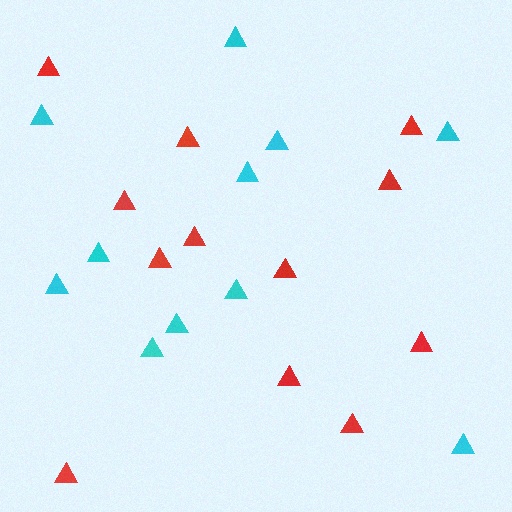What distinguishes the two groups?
There are 2 groups: one group of red triangles (12) and one group of cyan triangles (11).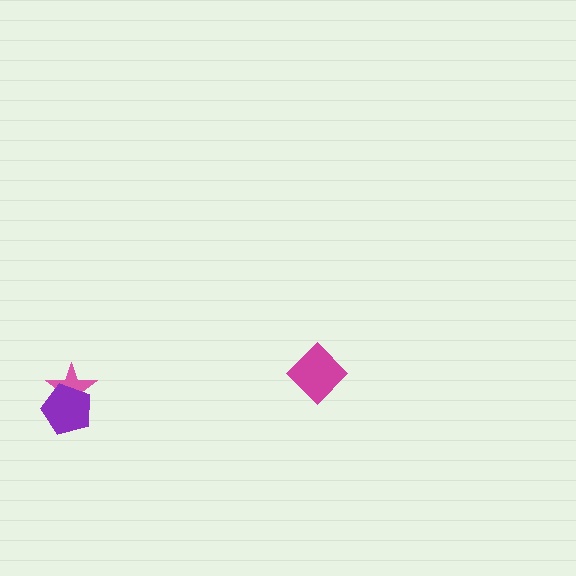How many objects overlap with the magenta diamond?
0 objects overlap with the magenta diamond.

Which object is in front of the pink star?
The purple pentagon is in front of the pink star.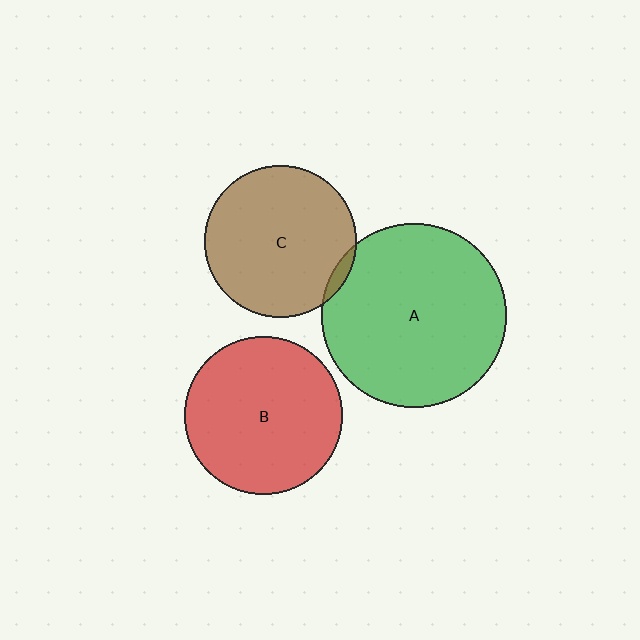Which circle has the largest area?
Circle A (green).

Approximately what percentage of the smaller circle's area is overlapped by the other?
Approximately 5%.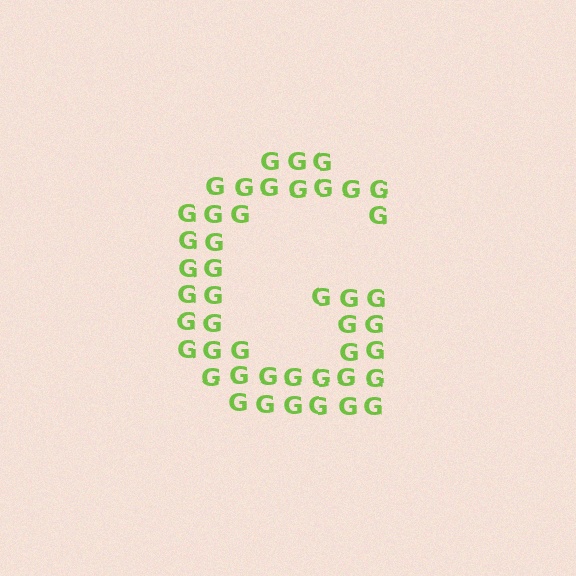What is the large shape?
The large shape is the letter G.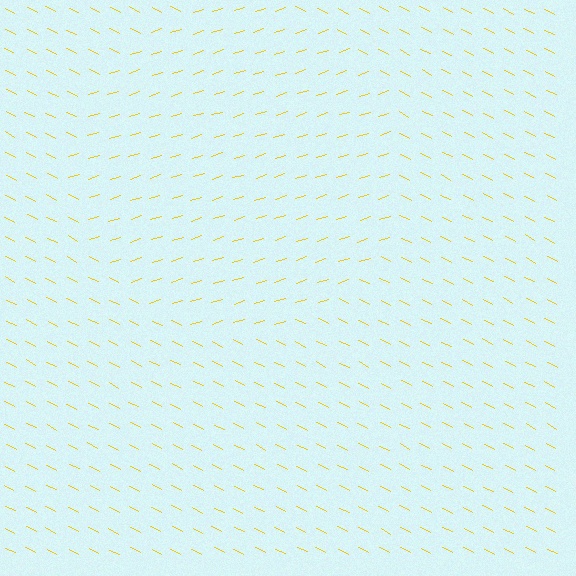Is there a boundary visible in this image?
Yes, there is a texture boundary formed by a change in line orientation.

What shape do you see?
I see a circle.